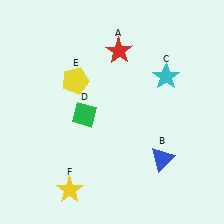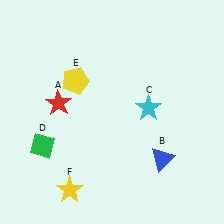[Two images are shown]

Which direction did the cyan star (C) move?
The cyan star (C) moved down.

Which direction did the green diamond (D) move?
The green diamond (D) moved left.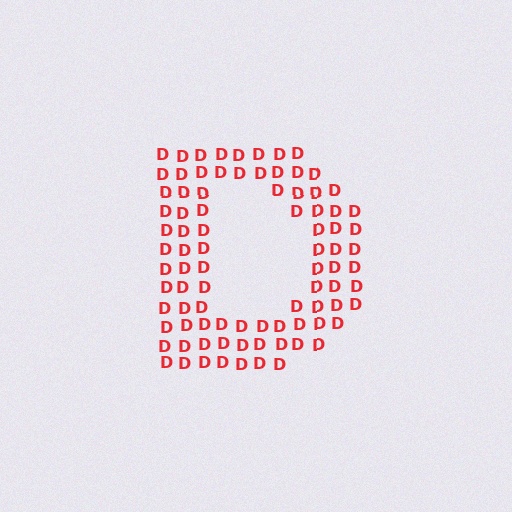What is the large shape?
The large shape is the letter D.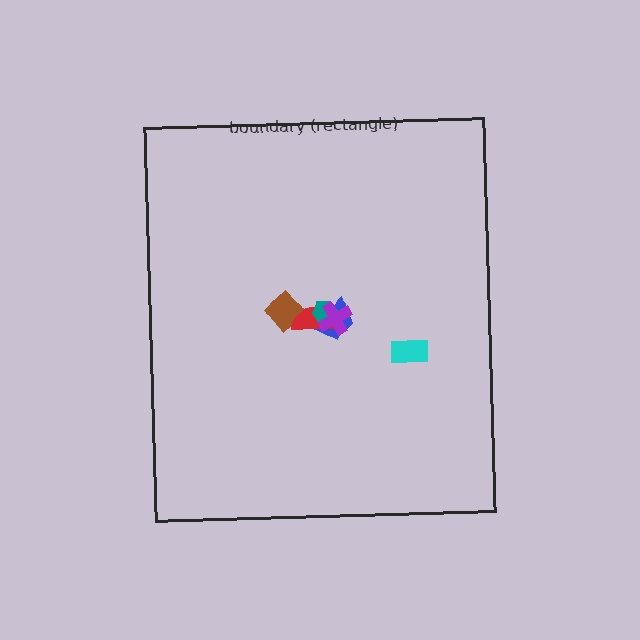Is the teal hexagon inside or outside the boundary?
Inside.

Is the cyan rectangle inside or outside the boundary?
Inside.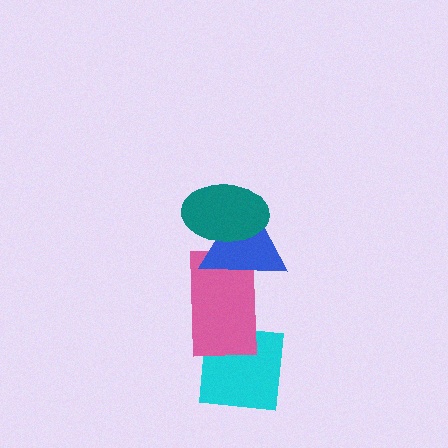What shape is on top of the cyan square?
The pink rectangle is on top of the cyan square.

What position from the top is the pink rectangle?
The pink rectangle is 3rd from the top.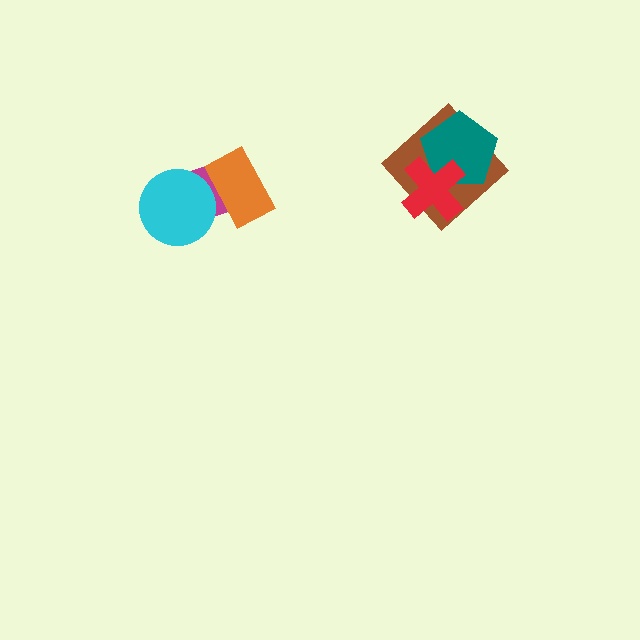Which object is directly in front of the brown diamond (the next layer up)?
The teal pentagon is directly in front of the brown diamond.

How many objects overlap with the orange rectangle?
2 objects overlap with the orange rectangle.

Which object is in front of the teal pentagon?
The red cross is in front of the teal pentagon.